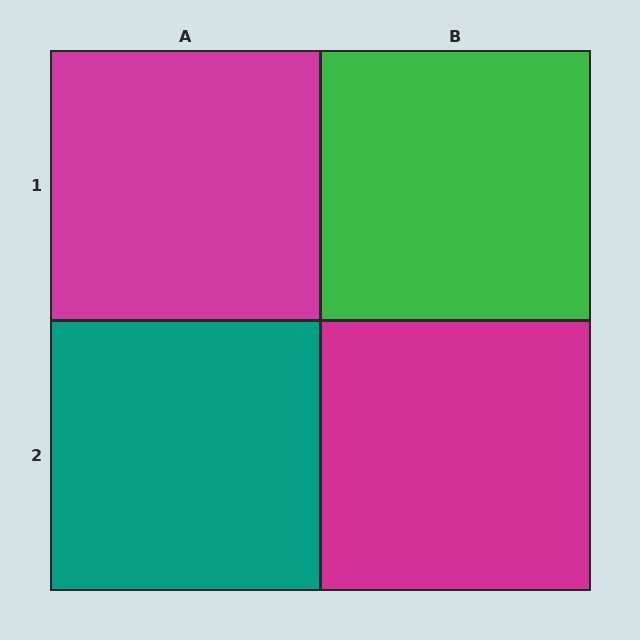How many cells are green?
1 cell is green.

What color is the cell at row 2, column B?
Magenta.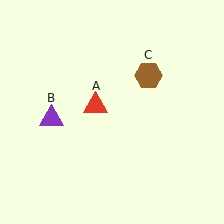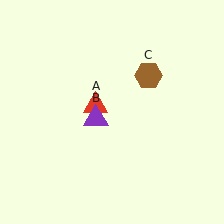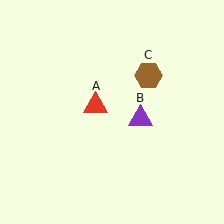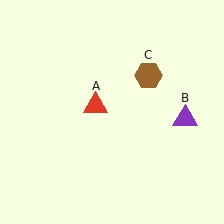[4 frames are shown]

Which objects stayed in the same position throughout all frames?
Red triangle (object A) and brown hexagon (object C) remained stationary.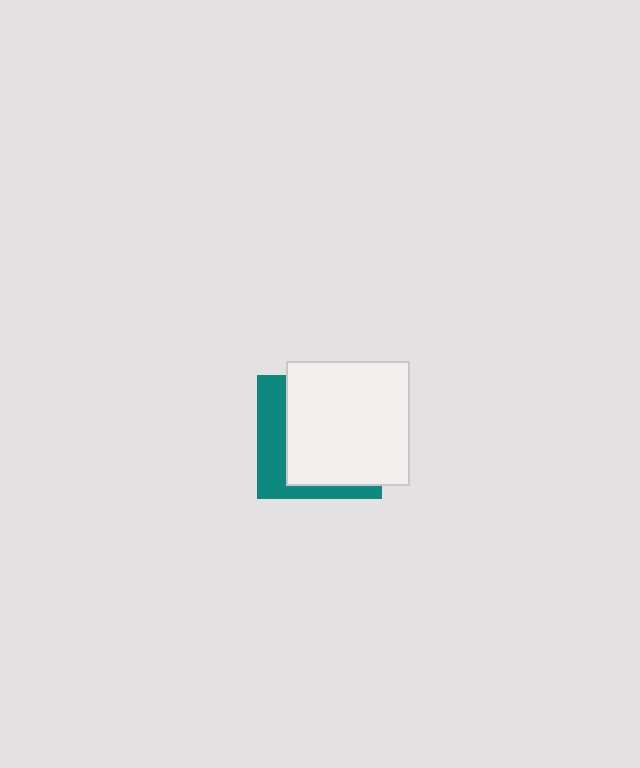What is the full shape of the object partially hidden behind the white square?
The partially hidden object is a teal square.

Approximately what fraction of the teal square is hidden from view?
Roughly 69% of the teal square is hidden behind the white square.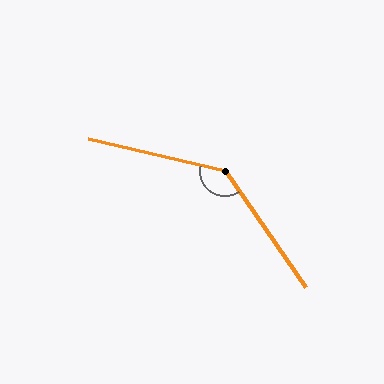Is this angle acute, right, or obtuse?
It is obtuse.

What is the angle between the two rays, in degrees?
Approximately 138 degrees.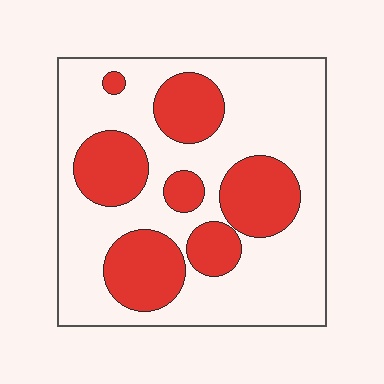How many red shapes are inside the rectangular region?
7.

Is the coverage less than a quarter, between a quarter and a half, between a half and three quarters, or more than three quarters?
Between a quarter and a half.